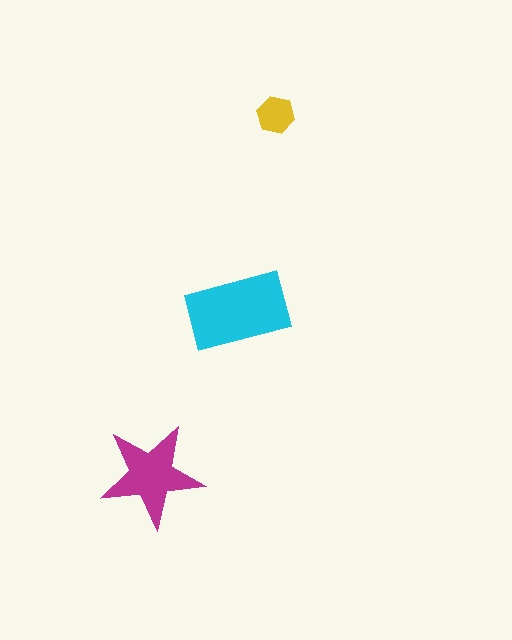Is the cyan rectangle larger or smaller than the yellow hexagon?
Larger.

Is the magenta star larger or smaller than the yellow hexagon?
Larger.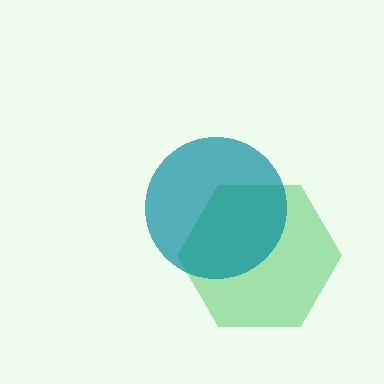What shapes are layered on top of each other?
The layered shapes are: a green hexagon, a teal circle.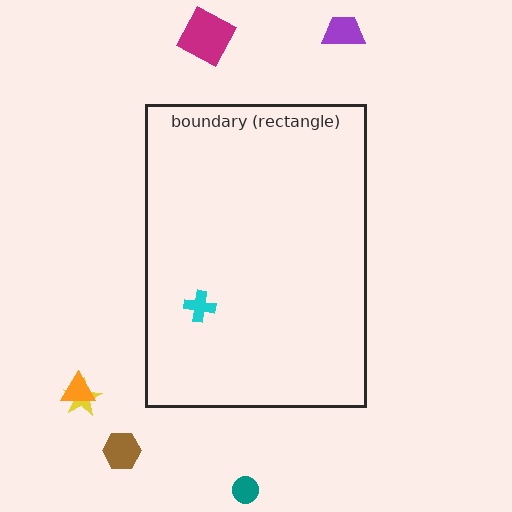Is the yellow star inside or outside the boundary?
Outside.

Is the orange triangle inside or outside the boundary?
Outside.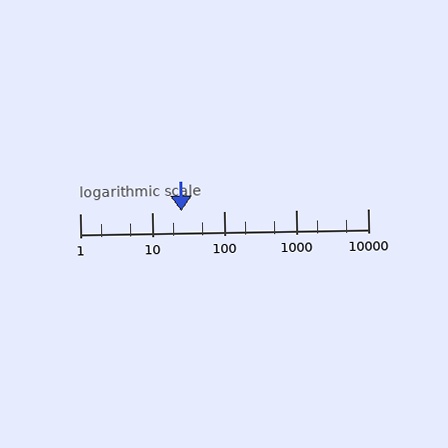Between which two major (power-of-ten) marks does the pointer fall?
The pointer is between 10 and 100.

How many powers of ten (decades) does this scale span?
The scale spans 4 decades, from 1 to 10000.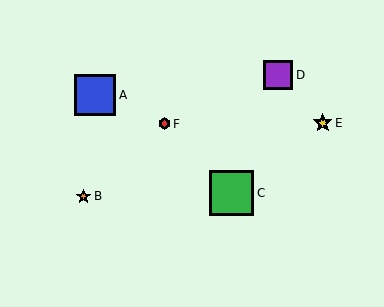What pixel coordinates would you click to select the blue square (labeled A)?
Click at (95, 95) to select the blue square A.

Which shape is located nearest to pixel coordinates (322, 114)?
The yellow star (labeled E) at (323, 123) is nearest to that location.